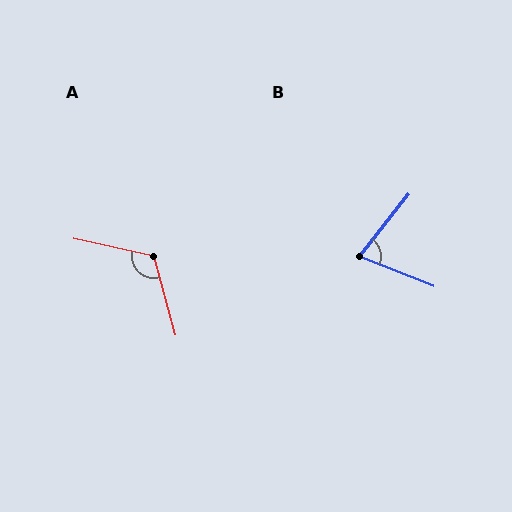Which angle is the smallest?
B, at approximately 73 degrees.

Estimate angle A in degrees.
Approximately 118 degrees.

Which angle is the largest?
A, at approximately 118 degrees.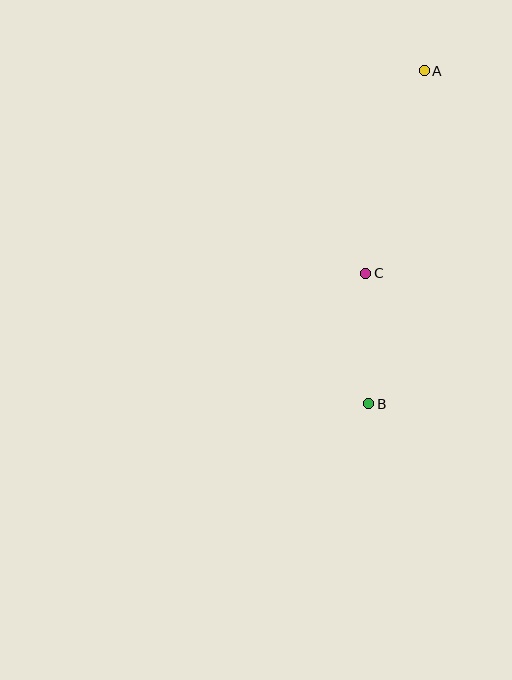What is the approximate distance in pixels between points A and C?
The distance between A and C is approximately 211 pixels.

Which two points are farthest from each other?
Points A and B are farthest from each other.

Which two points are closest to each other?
Points B and C are closest to each other.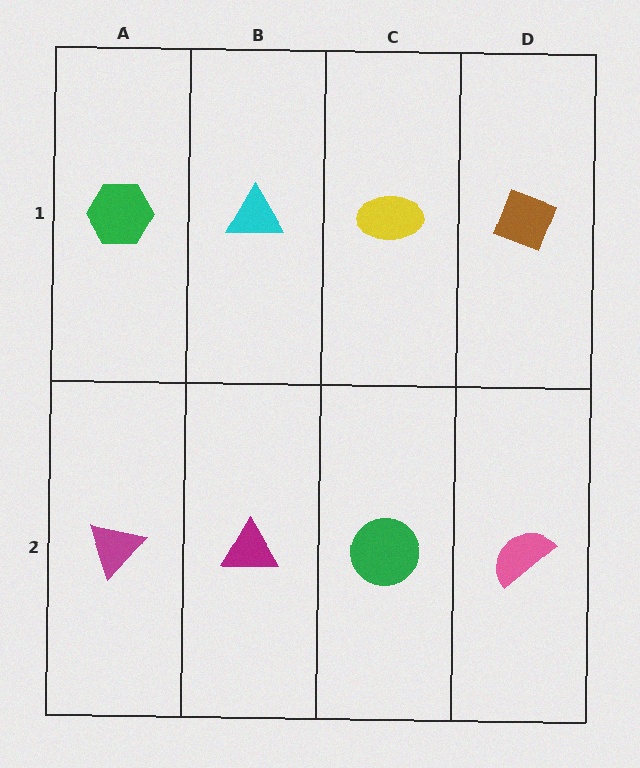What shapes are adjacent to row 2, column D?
A brown diamond (row 1, column D), a green circle (row 2, column C).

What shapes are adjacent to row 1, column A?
A magenta triangle (row 2, column A), a cyan triangle (row 1, column B).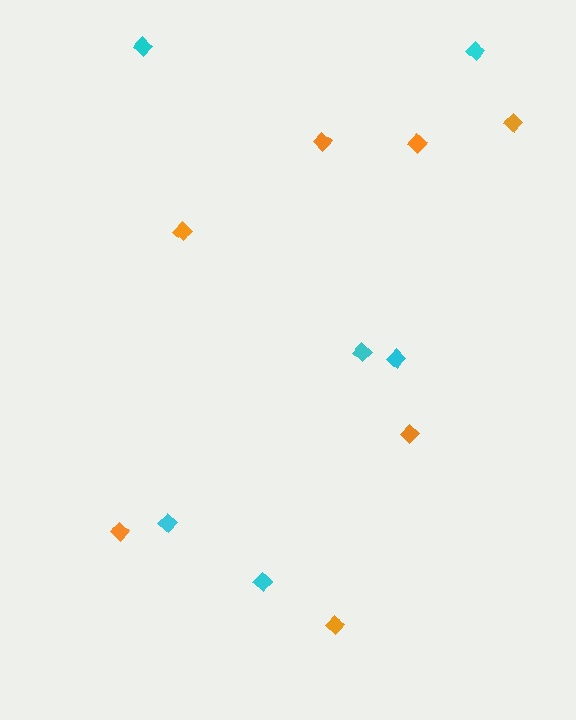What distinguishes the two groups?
There are 2 groups: one group of orange diamonds (7) and one group of cyan diamonds (6).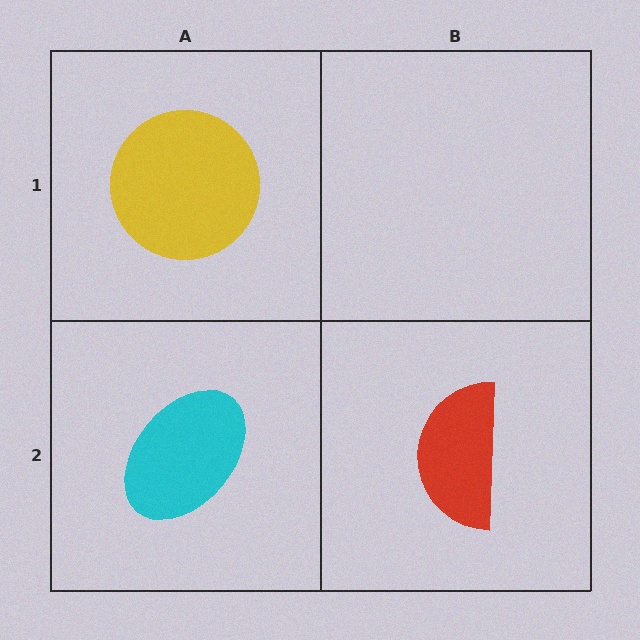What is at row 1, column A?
A yellow circle.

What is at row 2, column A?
A cyan ellipse.